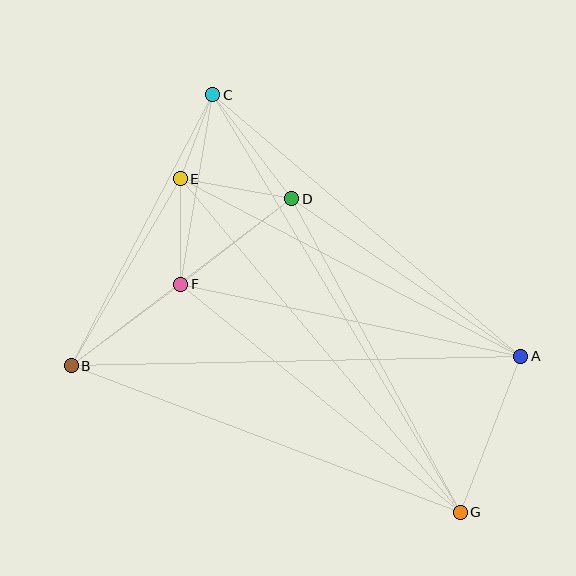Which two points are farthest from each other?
Points C and G are farthest from each other.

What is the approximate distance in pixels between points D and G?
The distance between D and G is approximately 356 pixels.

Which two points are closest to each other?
Points C and E are closest to each other.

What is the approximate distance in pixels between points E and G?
The distance between E and G is approximately 435 pixels.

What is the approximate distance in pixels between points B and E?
The distance between B and E is approximately 216 pixels.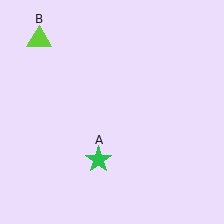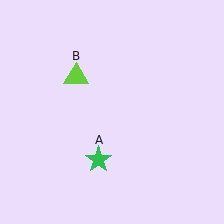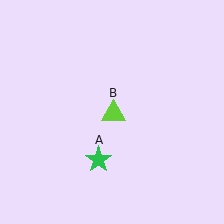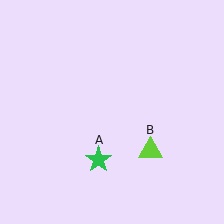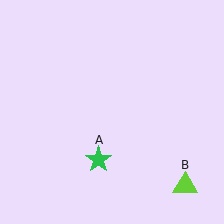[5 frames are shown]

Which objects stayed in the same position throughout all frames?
Green star (object A) remained stationary.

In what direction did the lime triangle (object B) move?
The lime triangle (object B) moved down and to the right.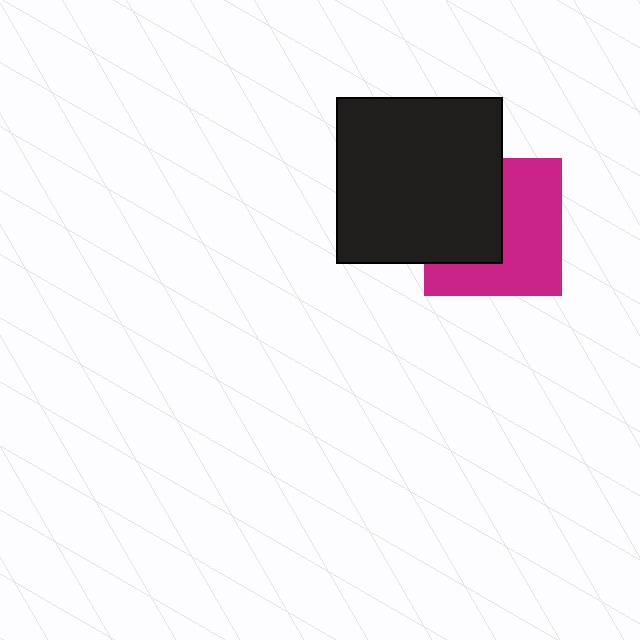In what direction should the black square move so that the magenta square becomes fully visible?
The black square should move left. That is the shortest direction to clear the overlap and leave the magenta square fully visible.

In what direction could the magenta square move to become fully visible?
The magenta square could move right. That would shift it out from behind the black square entirely.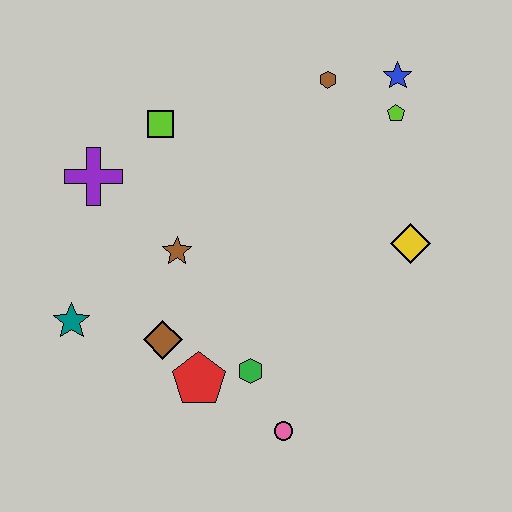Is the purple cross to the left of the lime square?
Yes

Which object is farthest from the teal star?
The blue star is farthest from the teal star.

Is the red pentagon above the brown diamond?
No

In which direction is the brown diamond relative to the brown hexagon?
The brown diamond is below the brown hexagon.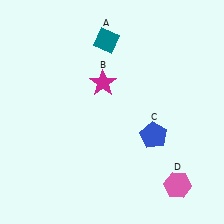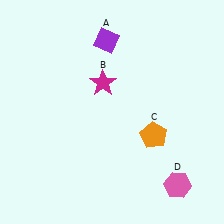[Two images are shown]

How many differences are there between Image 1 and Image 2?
There are 2 differences between the two images.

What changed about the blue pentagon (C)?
In Image 1, C is blue. In Image 2, it changed to orange.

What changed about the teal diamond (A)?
In Image 1, A is teal. In Image 2, it changed to purple.